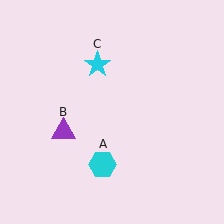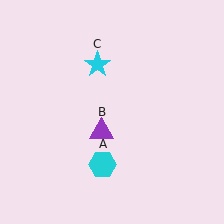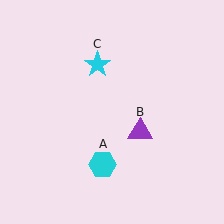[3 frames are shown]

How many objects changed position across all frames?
1 object changed position: purple triangle (object B).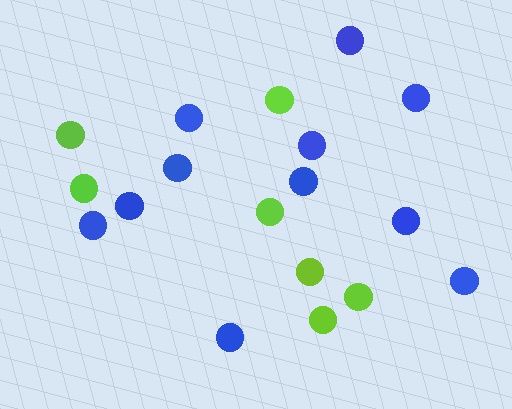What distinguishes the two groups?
There are 2 groups: one group of lime circles (7) and one group of blue circles (11).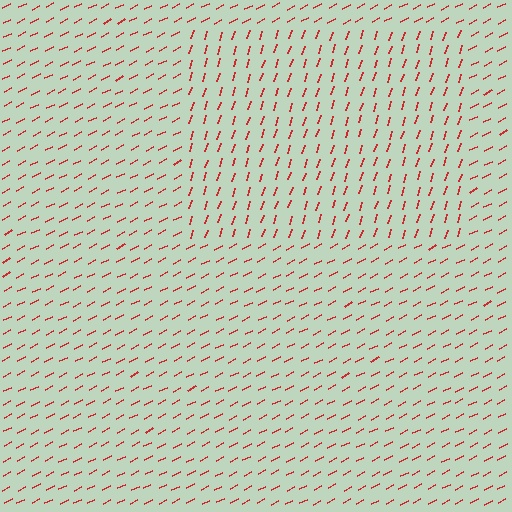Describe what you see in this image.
The image is filled with small red line segments. A rectangle region in the image has lines oriented differently from the surrounding lines, creating a visible texture boundary.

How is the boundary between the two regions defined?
The boundary is defined purely by a change in line orientation (approximately 45 degrees difference). All lines are the same color and thickness.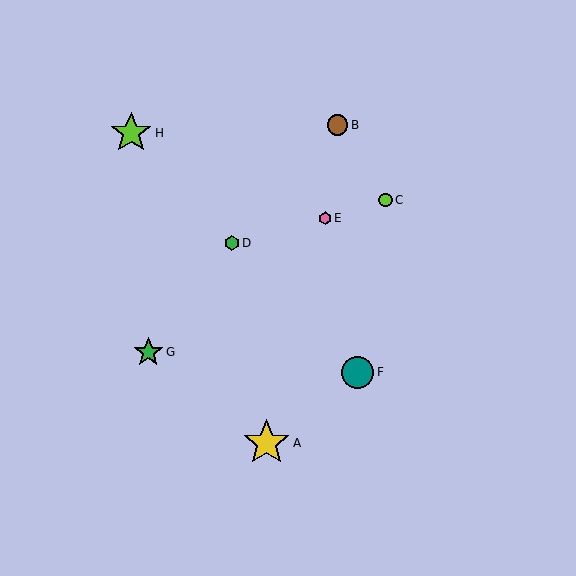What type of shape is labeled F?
Shape F is a teal circle.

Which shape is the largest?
The yellow star (labeled A) is the largest.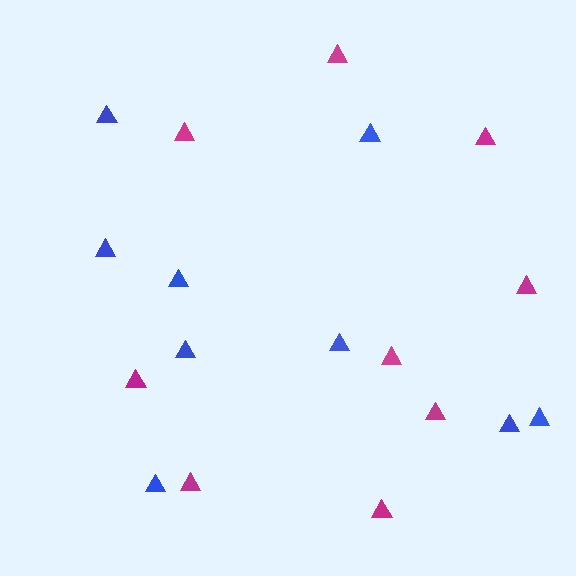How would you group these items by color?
There are 2 groups: one group of blue triangles (9) and one group of magenta triangles (9).